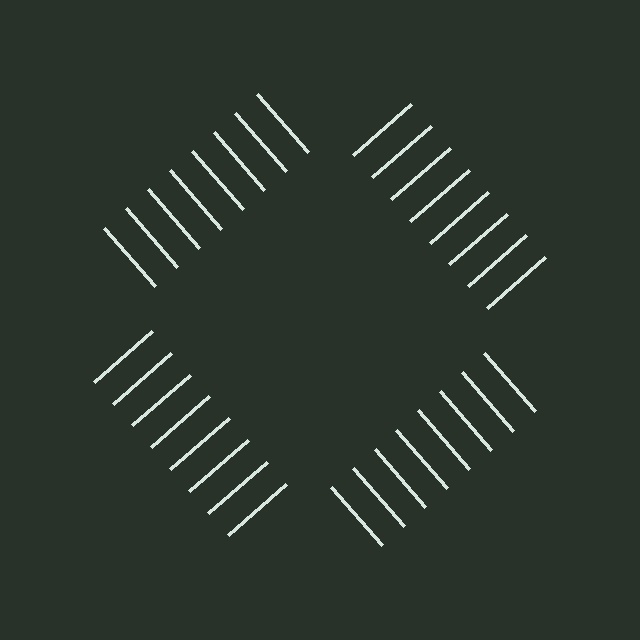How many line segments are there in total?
32 — 8 along each of the 4 edges.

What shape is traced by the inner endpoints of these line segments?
An illusory square — the line segments terminate on its edges but no continuous stroke is drawn.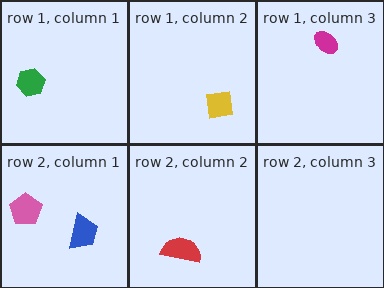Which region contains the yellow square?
The row 1, column 2 region.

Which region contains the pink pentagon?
The row 2, column 1 region.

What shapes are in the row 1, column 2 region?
The yellow square.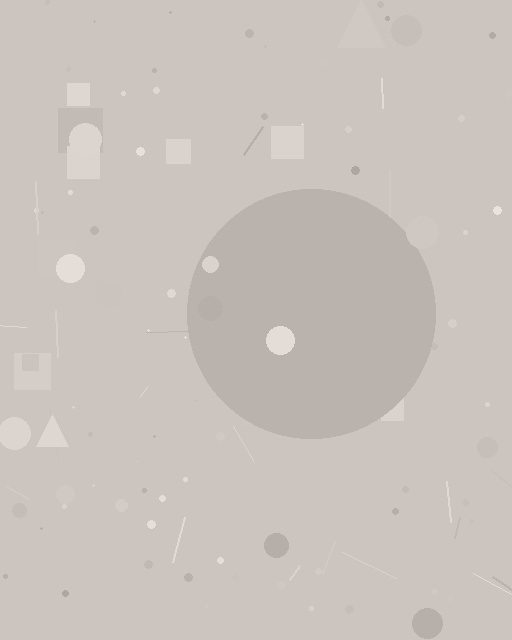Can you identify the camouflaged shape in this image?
The camouflaged shape is a circle.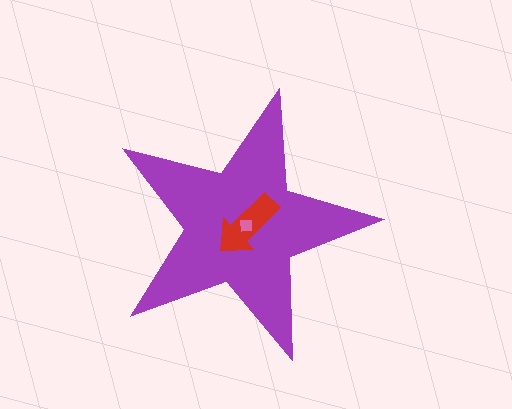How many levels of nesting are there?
3.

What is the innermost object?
The pink square.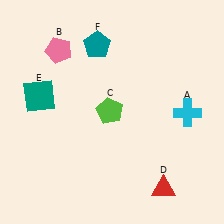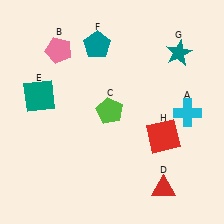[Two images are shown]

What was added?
A teal star (G), a red square (H) were added in Image 2.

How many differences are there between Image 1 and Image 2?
There are 2 differences between the two images.